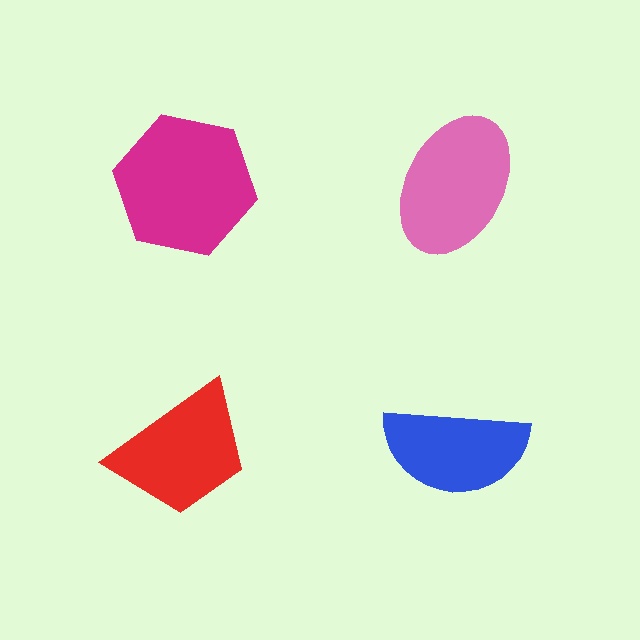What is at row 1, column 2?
A pink ellipse.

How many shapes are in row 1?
2 shapes.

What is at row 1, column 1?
A magenta hexagon.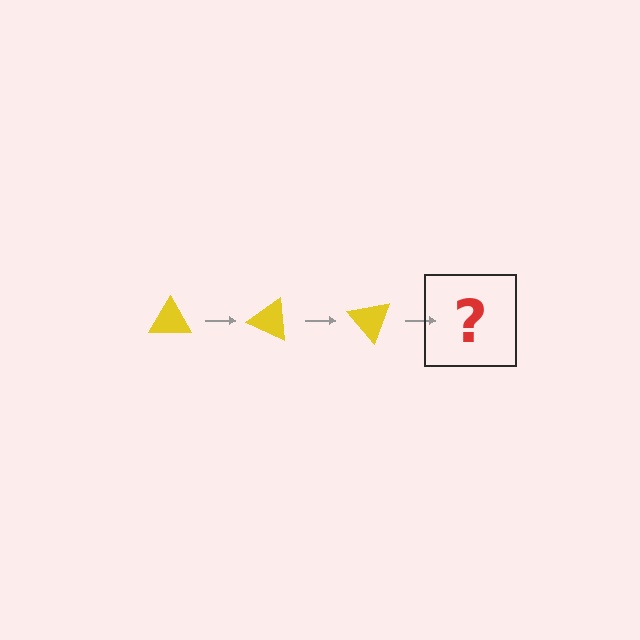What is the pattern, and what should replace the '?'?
The pattern is that the triangle rotates 25 degrees each step. The '?' should be a yellow triangle rotated 75 degrees.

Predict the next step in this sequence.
The next step is a yellow triangle rotated 75 degrees.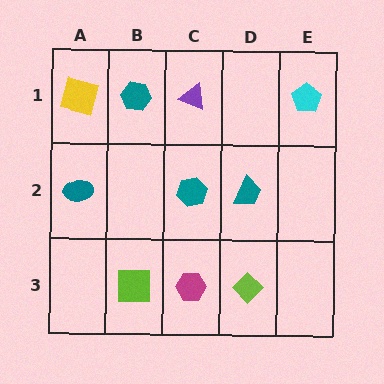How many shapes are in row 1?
4 shapes.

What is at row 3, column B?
A lime square.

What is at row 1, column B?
A teal hexagon.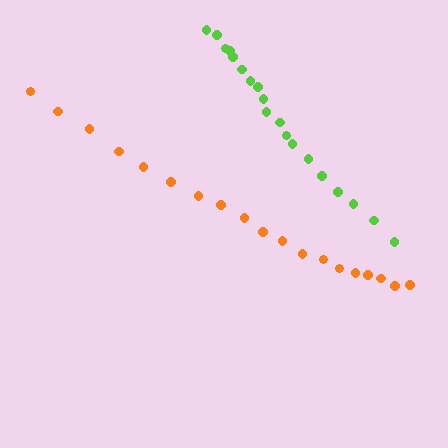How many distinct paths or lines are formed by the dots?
There are 2 distinct paths.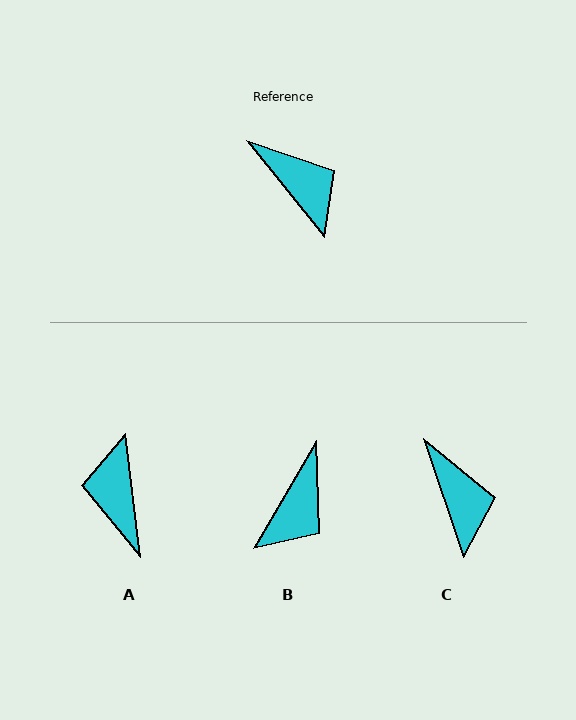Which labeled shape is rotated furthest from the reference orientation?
A, about 148 degrees away.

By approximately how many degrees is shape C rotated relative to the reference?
Approximately 20 degrees clockwise.